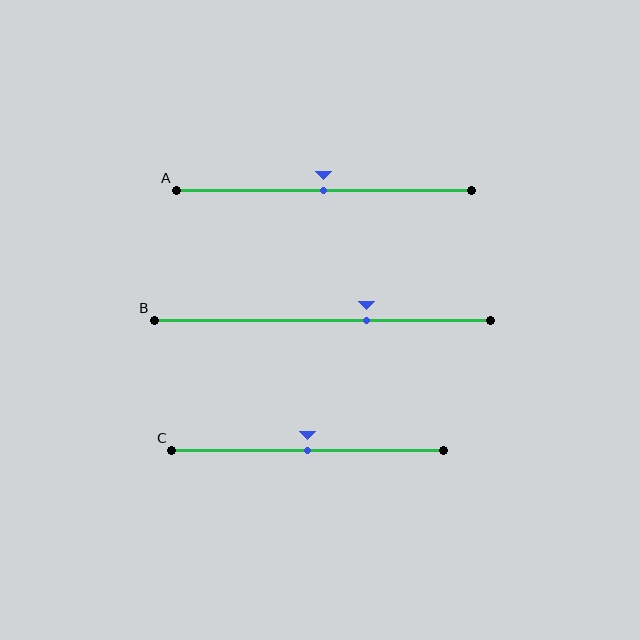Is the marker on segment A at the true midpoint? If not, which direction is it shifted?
Yes, the marker on segment A is at the true midpoint.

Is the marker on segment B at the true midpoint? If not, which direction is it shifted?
No, the marker on segment B is shifted to the right by about 13% of the segment length.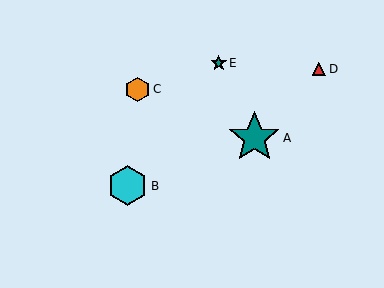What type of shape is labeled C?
Shape C is an orange hexagon.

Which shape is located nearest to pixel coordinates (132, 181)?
The cyan hexagon (labeled B) at (128, 186) is nearest to that location.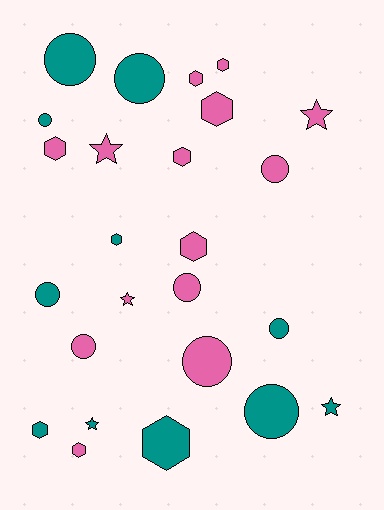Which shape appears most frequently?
Hexagon, with 10 objects.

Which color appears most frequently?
Pink, with 14 objects.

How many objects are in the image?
There are 25 objects.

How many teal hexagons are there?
There are 3 teal hexagons.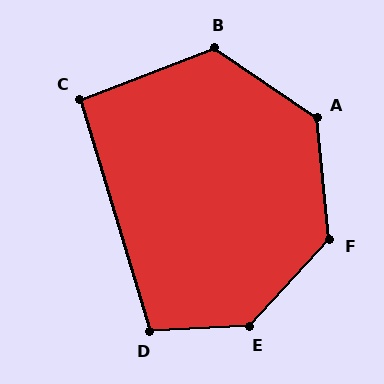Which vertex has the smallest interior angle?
C, at approximately 94 degrees.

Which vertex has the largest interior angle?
E, at approximately 136 degrees.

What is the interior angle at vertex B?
Approximately 125 degrees (obtuse).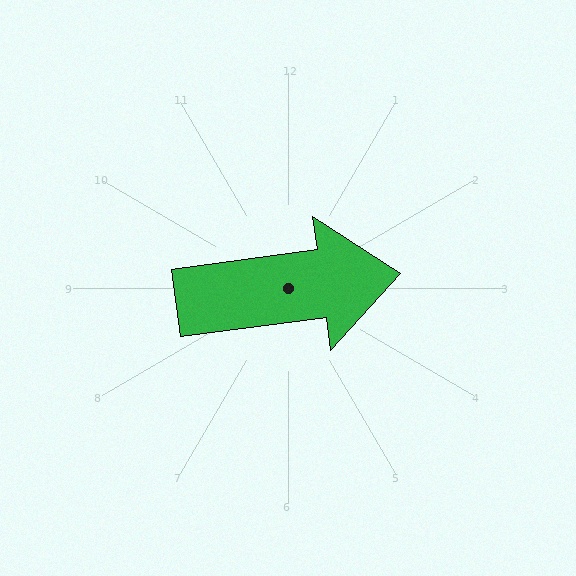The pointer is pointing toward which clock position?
Roughly 3 o'clock.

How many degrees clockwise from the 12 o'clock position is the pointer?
Approximately 82 degrees.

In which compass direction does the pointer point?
East.